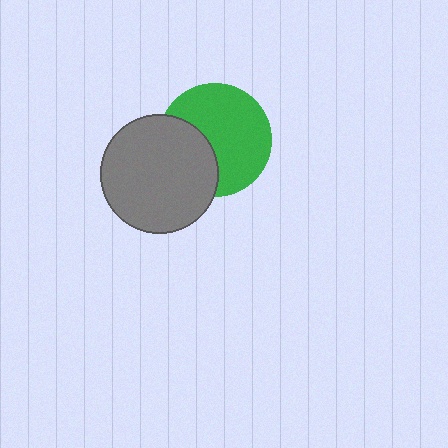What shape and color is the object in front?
The object in front is a gray circle.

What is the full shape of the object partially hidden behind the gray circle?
The partially hidden object is a green circle.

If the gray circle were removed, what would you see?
You would see the complete green circle.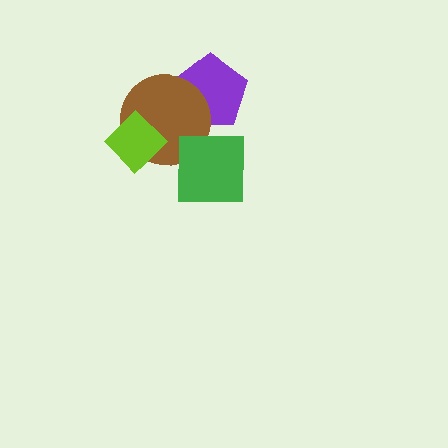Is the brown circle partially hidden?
Yes, it is partially covered by another shape.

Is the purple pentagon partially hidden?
Yes, it is partially covered by another shape.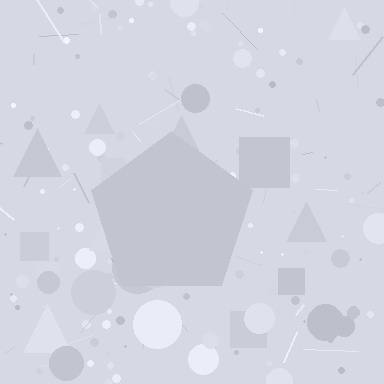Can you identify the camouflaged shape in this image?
The camouflaged shape is a pentagon.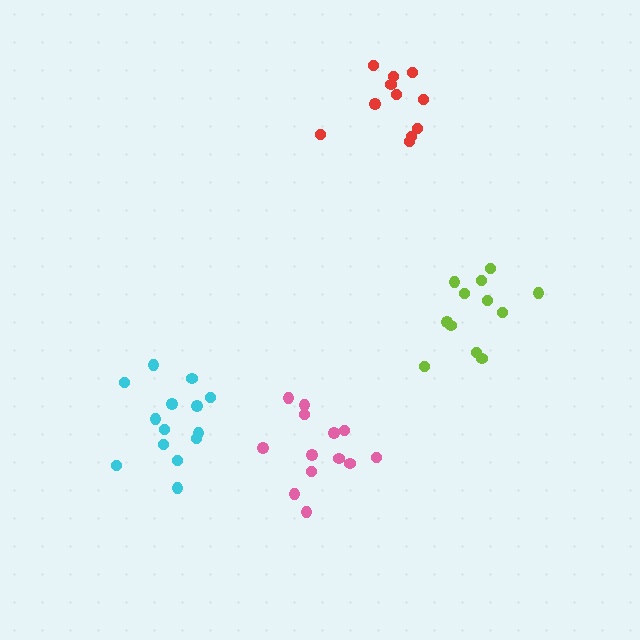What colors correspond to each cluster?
The clusters are colored: pink, lime, red, cyan.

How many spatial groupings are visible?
There are 4 spatial groupings.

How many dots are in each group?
Group 1: 13 dots, Group 2: 12 dots, Group 3: 11 dots, Group 4: 14 dots (50 total).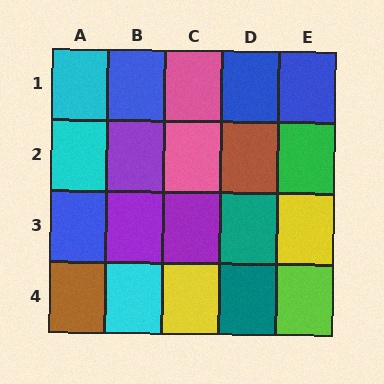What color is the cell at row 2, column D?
Brown.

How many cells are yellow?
2 cells are yellow.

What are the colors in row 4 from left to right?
Brown, cyan, yellow, teal, lime.